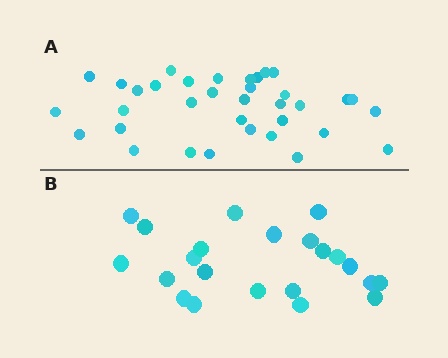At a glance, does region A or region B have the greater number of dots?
Region A (the top region) has more dots.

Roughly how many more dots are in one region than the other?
Region A has approximately 15 more dots than region B.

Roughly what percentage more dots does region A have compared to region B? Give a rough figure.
About 60% more.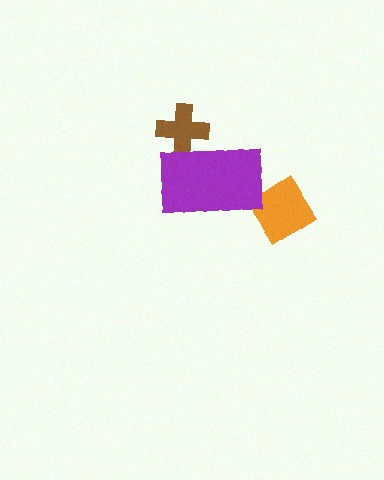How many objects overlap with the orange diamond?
0 objects overlap with the orange diamond.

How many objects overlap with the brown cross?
1 object overlaps with the brown cross.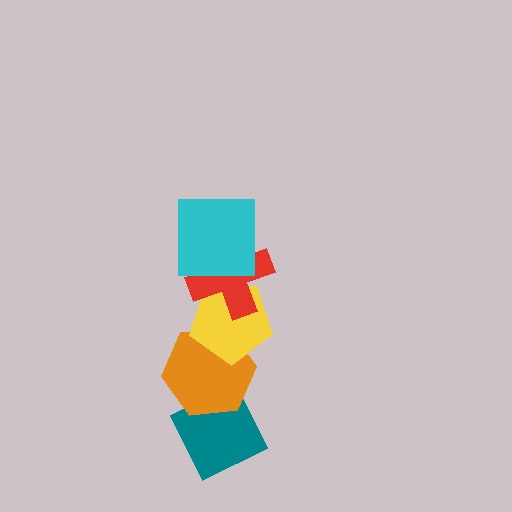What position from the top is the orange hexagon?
The orange hexagon is 4th from the top.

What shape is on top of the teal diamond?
The orange hexagon is on top of the teal diamond.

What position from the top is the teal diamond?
The teal diamond is 5th from the top.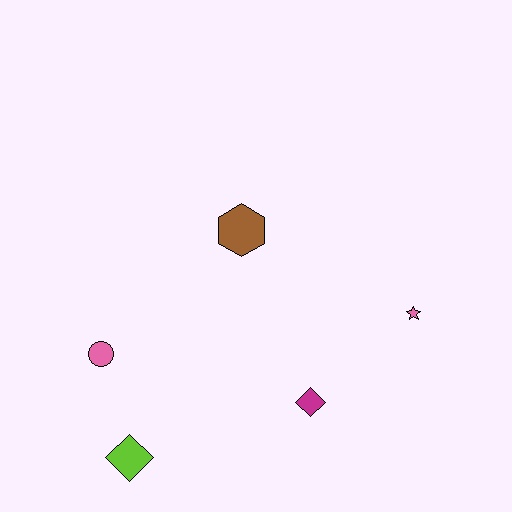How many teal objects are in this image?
There are no teal objects.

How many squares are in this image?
There are no squares.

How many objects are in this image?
There are 5 objects.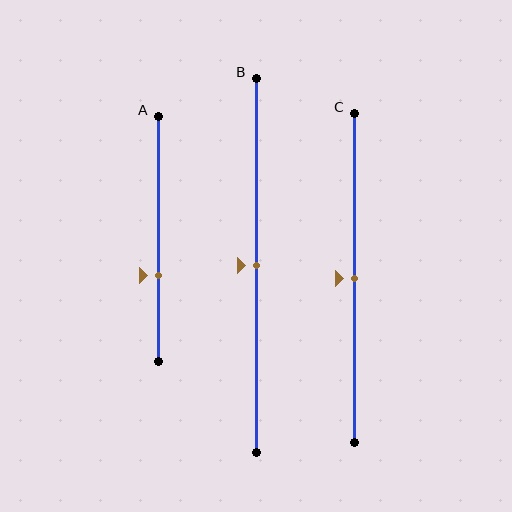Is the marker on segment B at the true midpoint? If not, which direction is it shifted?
Yes, the marker on segment B is at the true midpoint.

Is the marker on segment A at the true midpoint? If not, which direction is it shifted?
No, the marker on segment A is shifted downward by about 15% of the segment length.